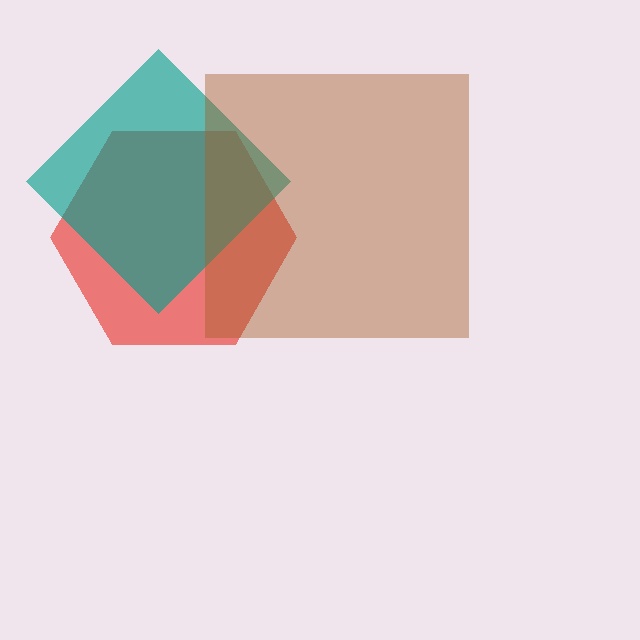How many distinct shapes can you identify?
There are 3 distinct shapes: a red hexagon, a teal diamond, a brown square.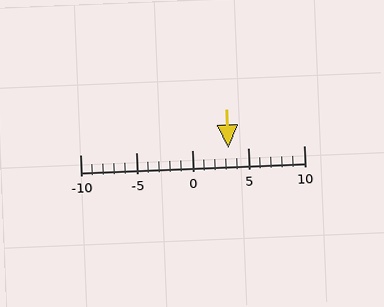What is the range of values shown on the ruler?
The ruler shows values from -10 to 10.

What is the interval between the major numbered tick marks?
The major tick marks are spaced 5 units apart.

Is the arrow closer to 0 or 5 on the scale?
The arrow is closer to 5.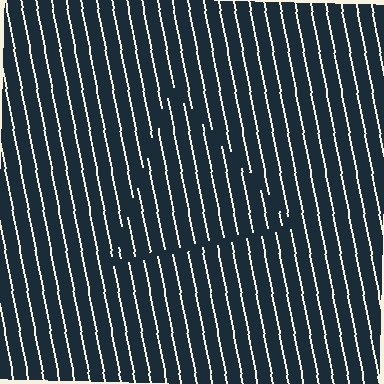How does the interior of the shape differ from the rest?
The interior of the shape contains the same grating, shifted by half a period — the contour is defined by the phase discontinuity where line-ends from the inner and outer gratings abut.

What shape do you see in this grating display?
An illusory triangle. The interior of the shape contains the same grating, shifted by half a period — the contour is defined by the phase discontinuity where line-ends from the inner and outer gratings abut.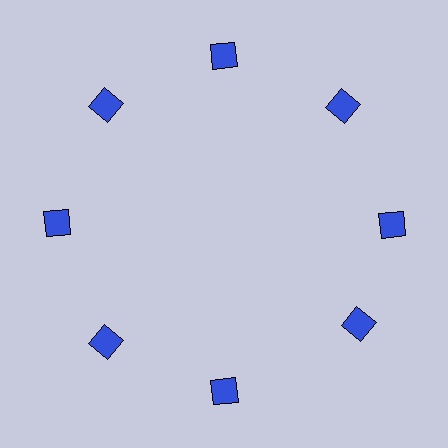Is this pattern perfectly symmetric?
No. The 8 blue squares are arranged in a ring, but one element near the 4 o'clock position is rotated out of alignment along the ring, breaking the 8-fold rotational symmetry.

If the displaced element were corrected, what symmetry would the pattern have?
It would have 8-fold rotational symmetry — the pattern would map onto itself every 45 degrees.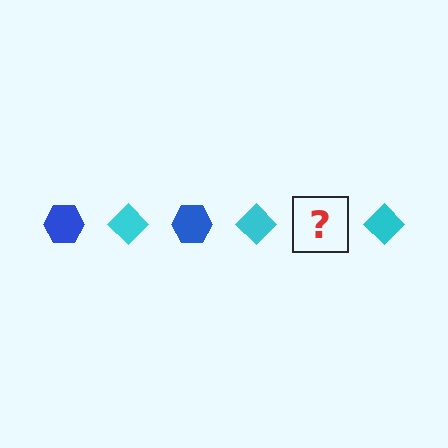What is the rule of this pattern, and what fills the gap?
The rule is that the pattern alternates between blue hexagon and cyan diamond. The gap should be filled with a blue hexagon.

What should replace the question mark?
The question mark should be replaced with a blue hexagon.